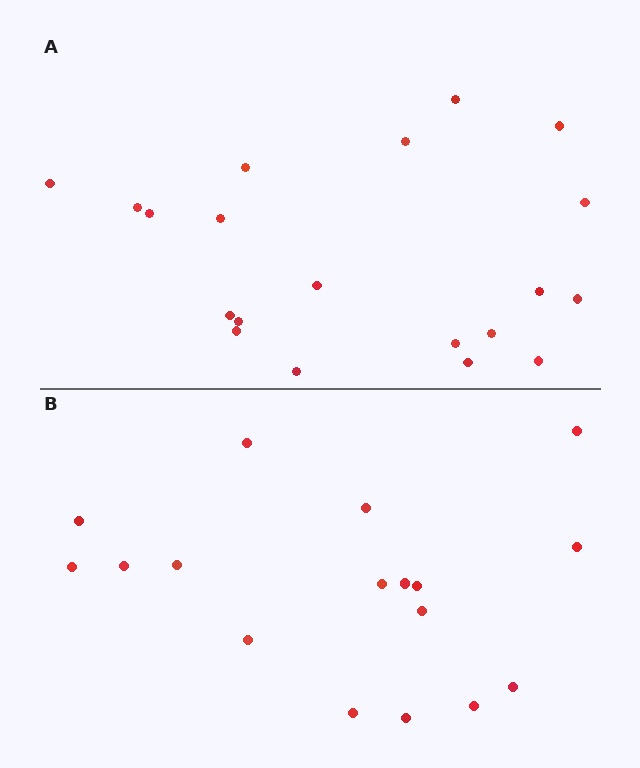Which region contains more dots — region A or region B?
Region A (the top region) has more dots.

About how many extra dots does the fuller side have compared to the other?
Region A has just a few more — roughly 2 or 3 more dots than region B.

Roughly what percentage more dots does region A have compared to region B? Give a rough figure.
About 20% more.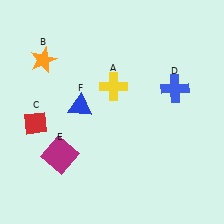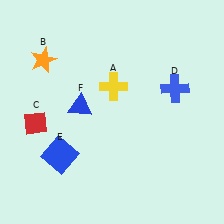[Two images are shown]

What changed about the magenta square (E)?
In Image 1, E is magenta. In Image 2, it changed to blue.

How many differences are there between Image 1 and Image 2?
There is 1 difference between the two images.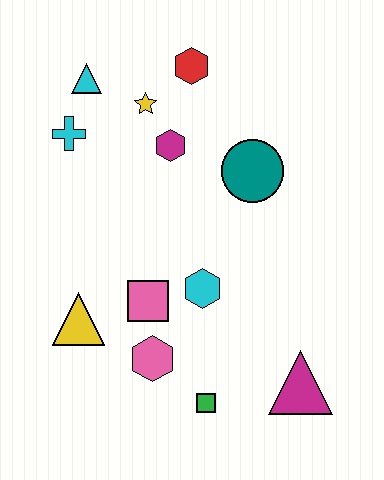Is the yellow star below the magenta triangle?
No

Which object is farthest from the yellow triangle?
The red hexagon is farthest from the yellow triangle.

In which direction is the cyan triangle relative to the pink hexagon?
The cyan triangle is above the pink hexagon.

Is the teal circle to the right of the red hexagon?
Yes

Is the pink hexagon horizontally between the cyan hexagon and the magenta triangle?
No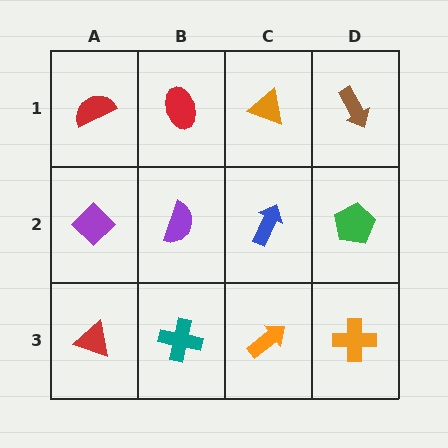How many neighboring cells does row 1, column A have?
2.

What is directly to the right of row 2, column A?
A purple semicircle.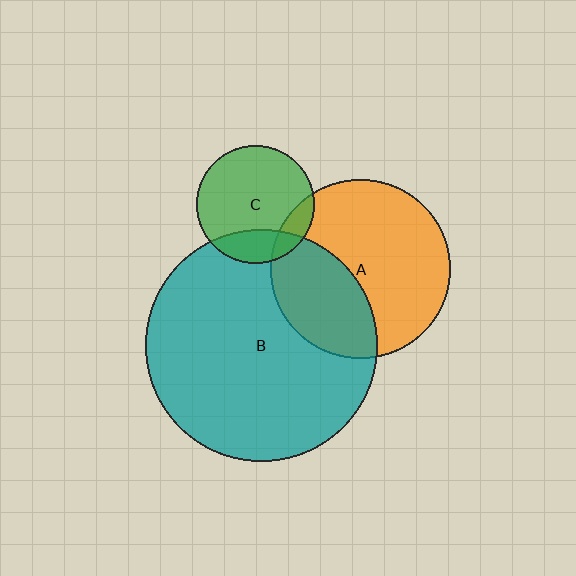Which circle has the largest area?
Circle B (teal).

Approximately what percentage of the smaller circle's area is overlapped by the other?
Approximately 35%.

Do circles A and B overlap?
Yes.